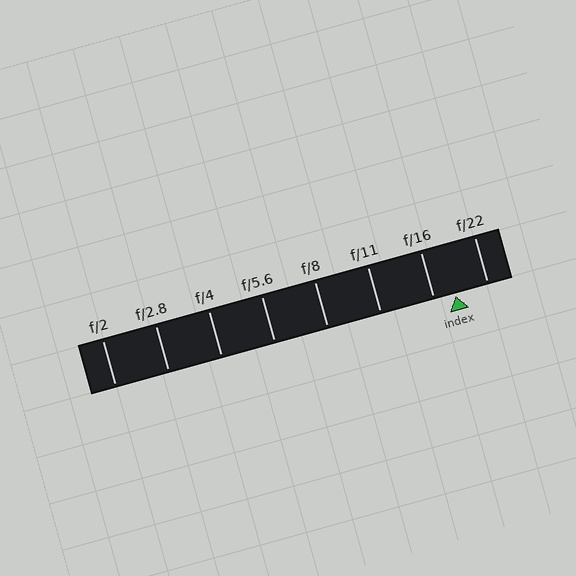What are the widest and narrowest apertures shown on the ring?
The widest aperture shown is f/2 and the narrowest is f/22.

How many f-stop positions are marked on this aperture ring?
There are 8 f-stop positions marked.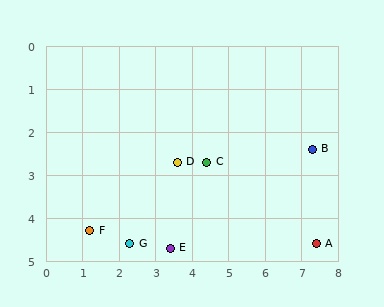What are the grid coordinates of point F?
Point F is at approximately (1.2, 4.3).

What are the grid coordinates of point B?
Point B is at approximately (7.3, 2.4).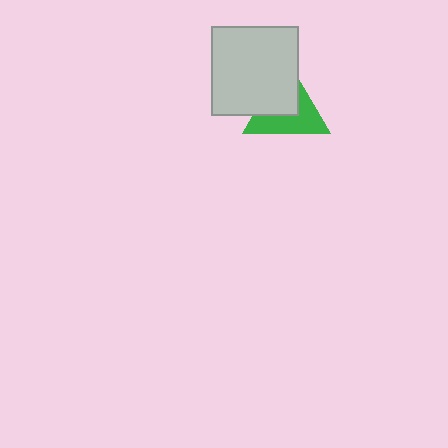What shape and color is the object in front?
The object in front is a light gray rectangle.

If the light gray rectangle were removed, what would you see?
You would see the complete green triangle.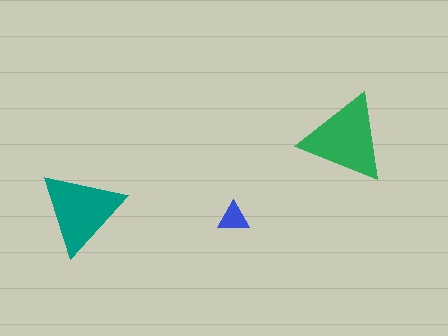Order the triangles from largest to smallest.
the green one, the teal one, the blue one.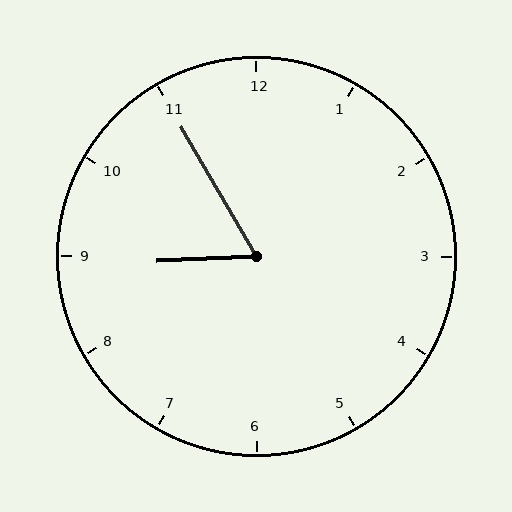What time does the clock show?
8:55.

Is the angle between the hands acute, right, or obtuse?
It is acute.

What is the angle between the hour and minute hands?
Approximately 62 degrees.